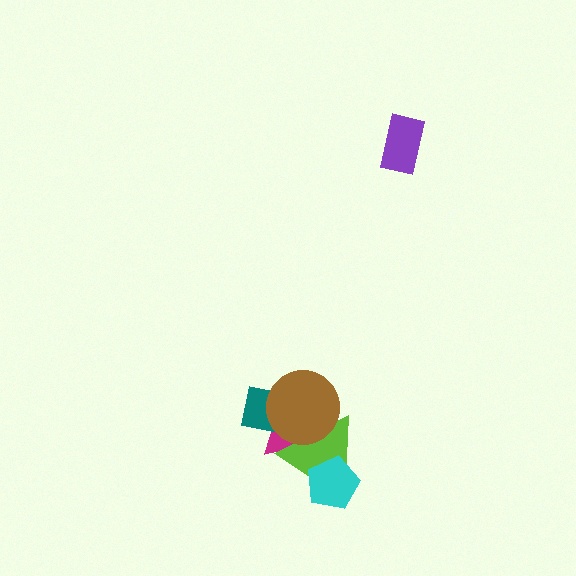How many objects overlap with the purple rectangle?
0 objects overlap with the purple rectangle.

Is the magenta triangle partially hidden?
Yes, it is partially covered by another shape.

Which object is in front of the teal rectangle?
The brown circle is in front of the teal rectangle.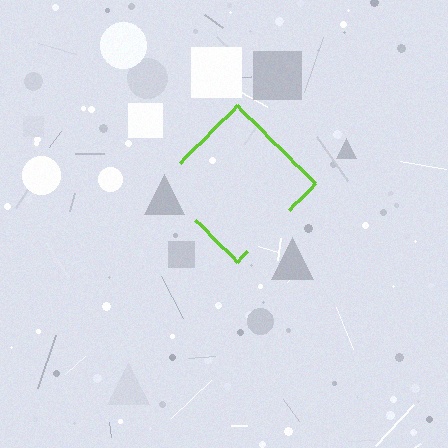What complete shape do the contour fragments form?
The contour fragments form a diamond.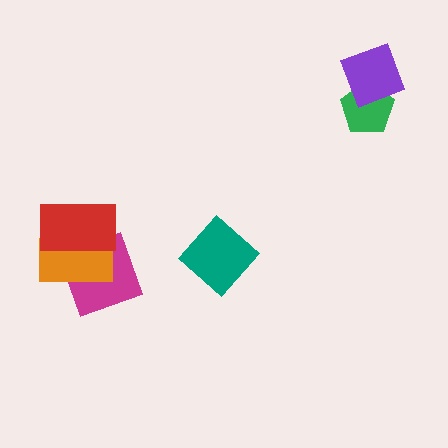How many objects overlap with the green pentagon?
1 object overlaps with the green pentagon.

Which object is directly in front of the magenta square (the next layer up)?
The orange rectangle is directly in front of the magenta square.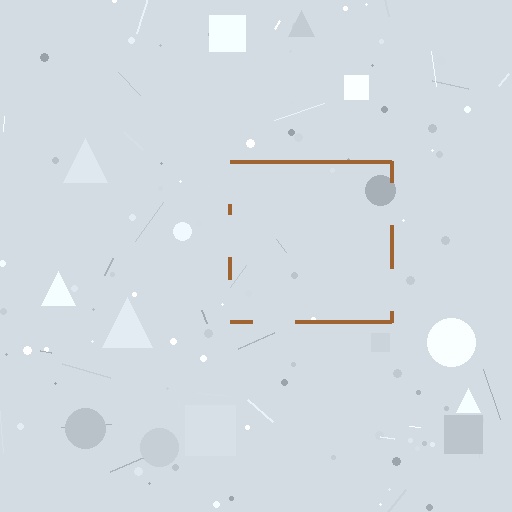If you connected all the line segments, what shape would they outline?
They would outline a square.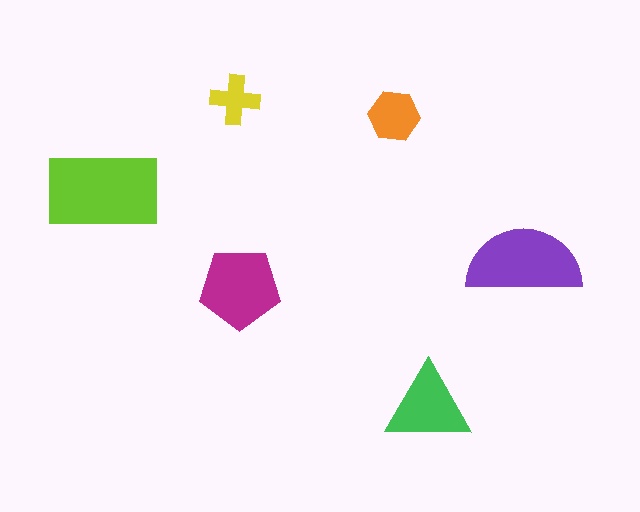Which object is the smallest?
The yellow cross.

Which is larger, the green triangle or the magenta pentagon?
The magenta pentagon.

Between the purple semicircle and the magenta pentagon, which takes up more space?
The purple semicircle.